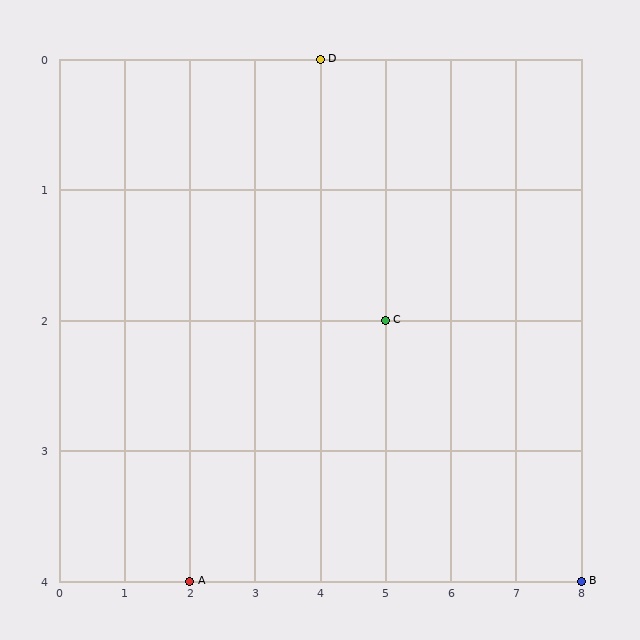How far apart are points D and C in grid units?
Points D and C are 1 column and 2 rows apart (about 2.2 grid units diagonally).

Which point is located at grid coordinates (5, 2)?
Point C is at (5, 2).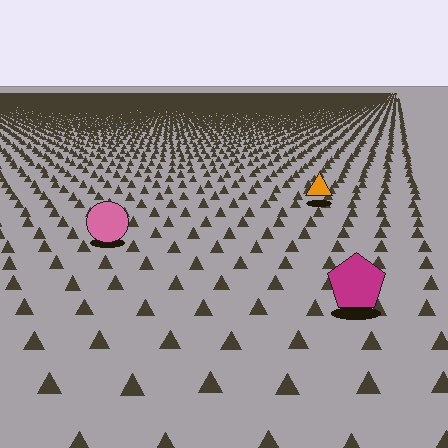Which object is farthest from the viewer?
The orange triangle is farthest from the viewer. It appears smaller and the ground texture around it is denser.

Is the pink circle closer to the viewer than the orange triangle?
Yes. The pink circle is closer — you can tell from the texture gradient: the ground texture is coarser near it.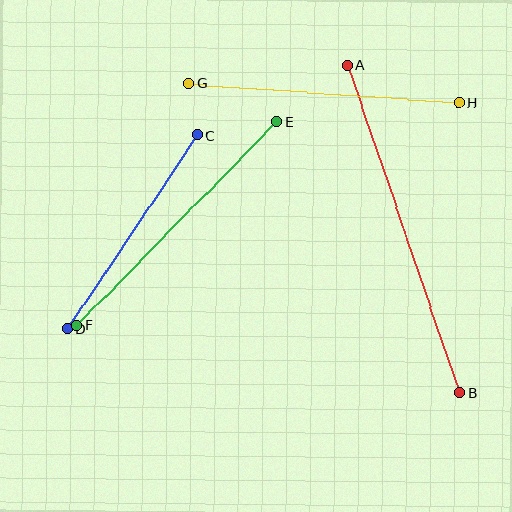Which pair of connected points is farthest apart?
Points A and B are farthest apart.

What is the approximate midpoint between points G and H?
The midpoint is at approximately (324, 93) pixels.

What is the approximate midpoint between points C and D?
The midpoint is at approximately (133, 232) pixels.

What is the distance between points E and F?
The distance is approximately 285 pixels.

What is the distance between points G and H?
The distance is approximately 271 pixels.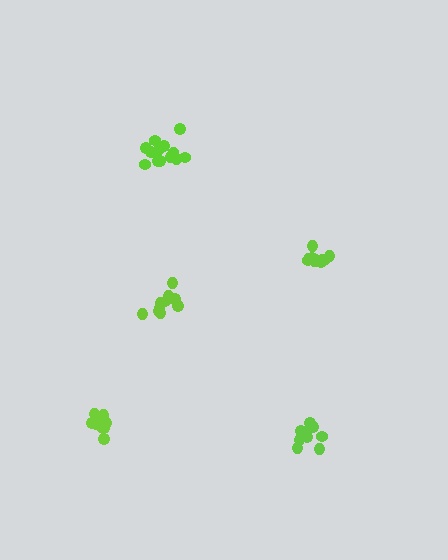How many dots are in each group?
Group 1: 10 dots, Group 2: 11 dots, Group 3: 10 dots, Group 4: 14 dots, Group 5: 8 dots (53 total).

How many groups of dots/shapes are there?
There are 5 groups.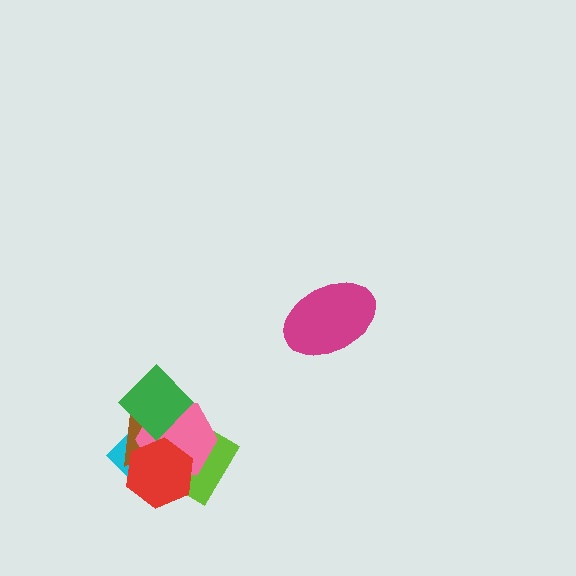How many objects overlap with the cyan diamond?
5 objects overlap with the cyan diamond.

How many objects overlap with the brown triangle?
5 objects overlap with the brown triangle.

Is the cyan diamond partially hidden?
Yes, it is partially covered by another shape.